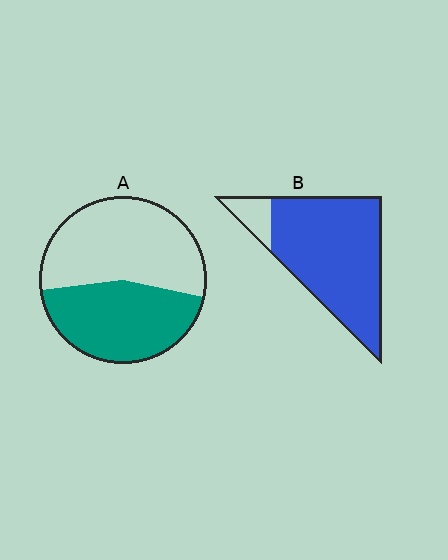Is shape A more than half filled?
No.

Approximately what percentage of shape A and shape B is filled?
A is approximately 45% and B is approximately 90%.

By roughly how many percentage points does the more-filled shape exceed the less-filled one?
By roughly 45 percentage points (B over A).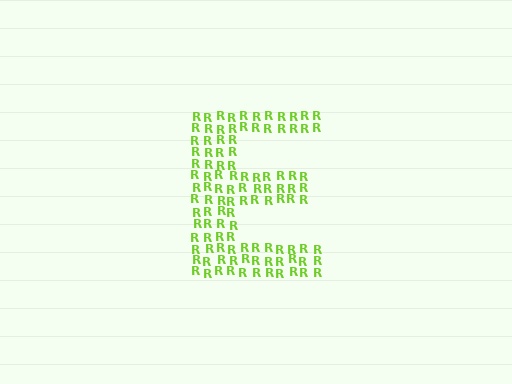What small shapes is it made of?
It is made of small letter R's.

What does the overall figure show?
The overall figure shows the letter E.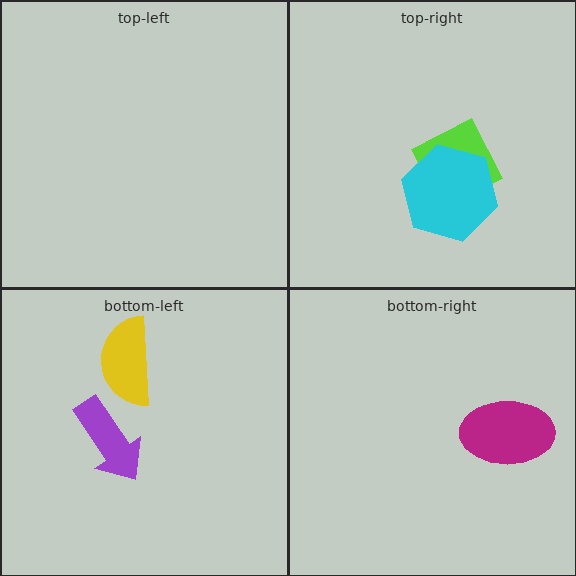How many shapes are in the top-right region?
2.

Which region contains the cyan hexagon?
The top-right region.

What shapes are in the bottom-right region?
The magenta ellipse.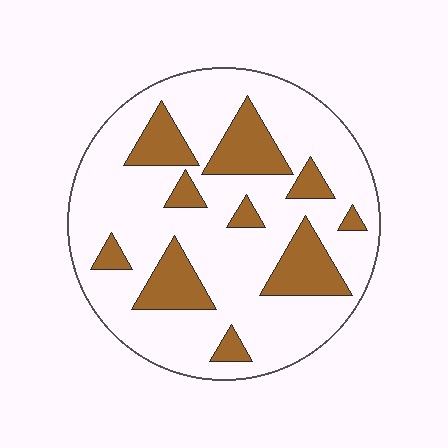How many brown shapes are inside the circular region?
10.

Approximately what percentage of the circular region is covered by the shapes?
Approximately 25%.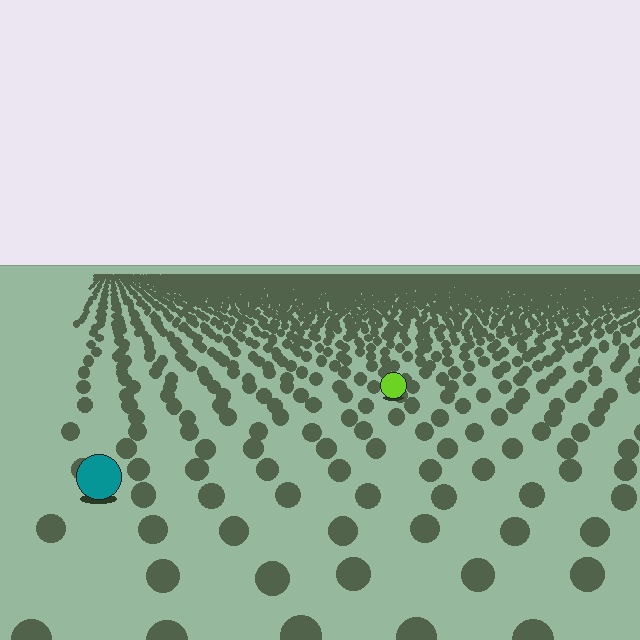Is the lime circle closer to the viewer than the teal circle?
No. The teal circle is closer — you can tell from the texture gradient: the ground texture is coarser near it.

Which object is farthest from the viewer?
The lime circle is farthest from the viewer. It appears smaller and the ground texture around it is denser.